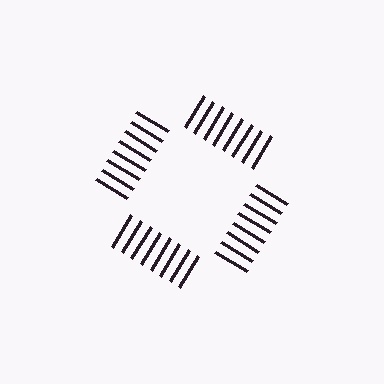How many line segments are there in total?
32 — 8 along each of the 4 edges.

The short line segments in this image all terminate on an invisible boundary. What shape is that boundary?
An illusory square — the line segments terminate on its edges but no continuous stroke is drawn.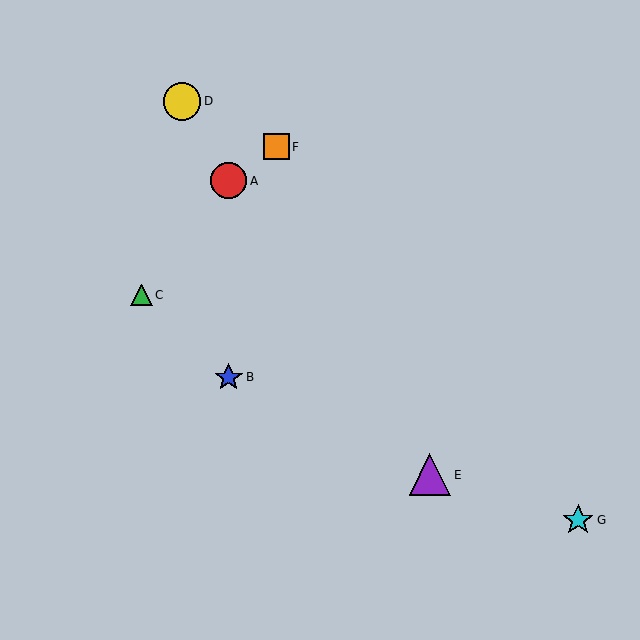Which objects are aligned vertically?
Objects A, B are aligned vertically.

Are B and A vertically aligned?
Yes, both are at x≈229.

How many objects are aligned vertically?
2 objects (A, B) are aligned vertically.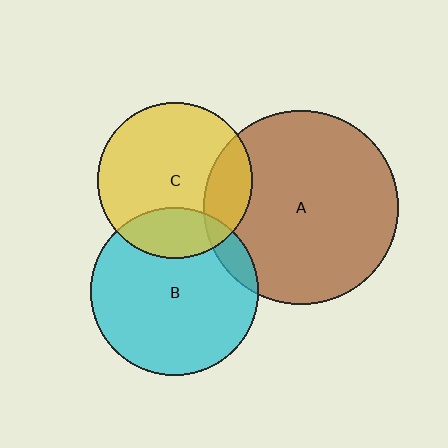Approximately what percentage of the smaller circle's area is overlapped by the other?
Approximately 10%.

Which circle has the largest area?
Circle A (brown).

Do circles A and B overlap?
Yes.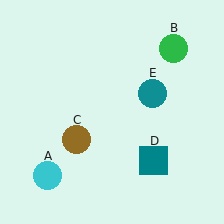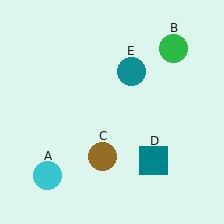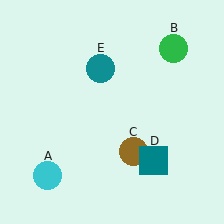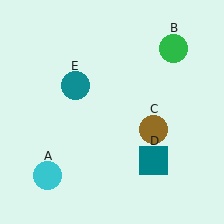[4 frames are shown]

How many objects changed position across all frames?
2 objects changed position: brown circle (object C), teal circle (object E).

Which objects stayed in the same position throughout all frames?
Cyan circle (object A) and green circle (object B) and teal square (object D) remained stationary.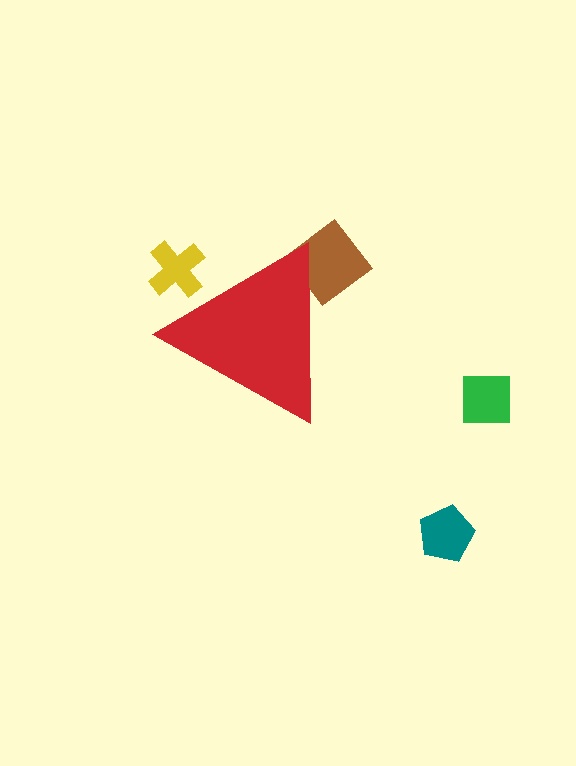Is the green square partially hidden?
No, the green square is fully visible.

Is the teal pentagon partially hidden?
No, the teal pentagon is fully visible.